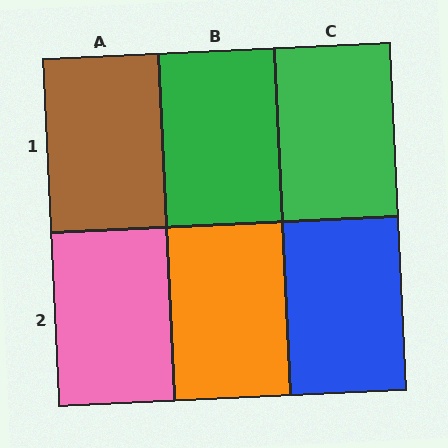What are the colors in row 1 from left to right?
Brown, green, green.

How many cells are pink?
1 cell is pink.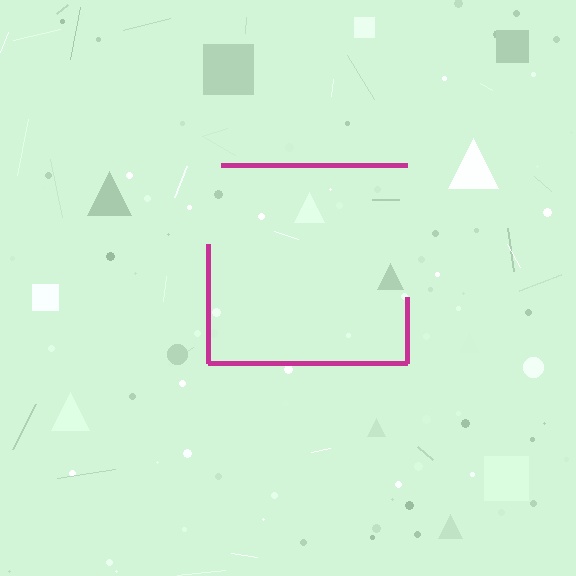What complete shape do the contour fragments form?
The contour fragments form a square.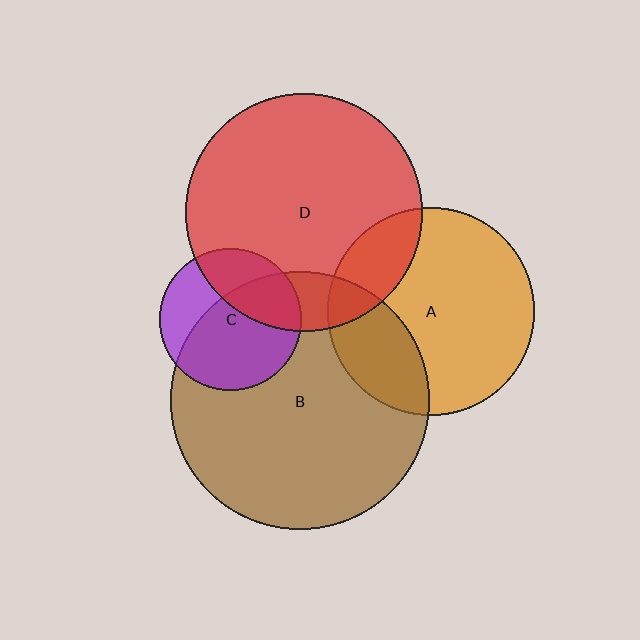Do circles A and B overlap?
Yes.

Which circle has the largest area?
Circle B (brown).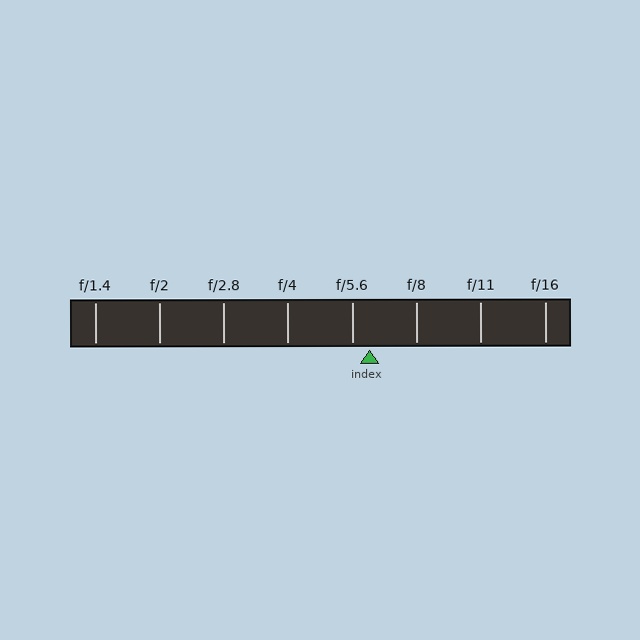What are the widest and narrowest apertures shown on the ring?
The widest aperture shown is f/1.4 and the narrowest is f/16.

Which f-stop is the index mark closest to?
The index mark is closest to f/5.6.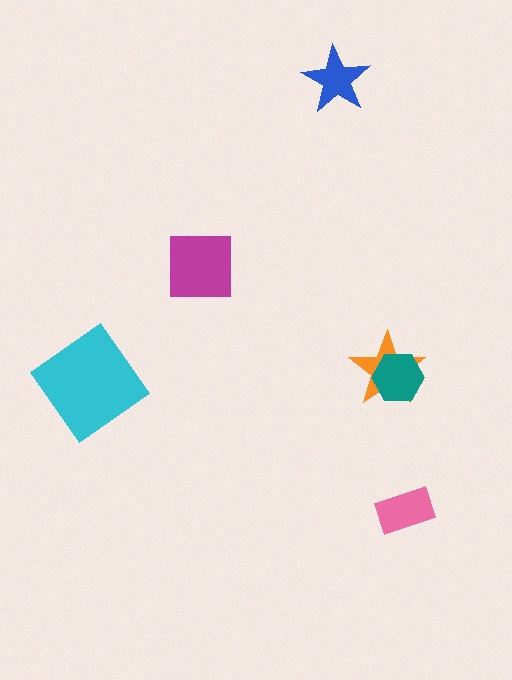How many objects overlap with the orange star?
1 object overlaps with the orange star.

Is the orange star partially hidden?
Yes, it is partially covered by another shape.